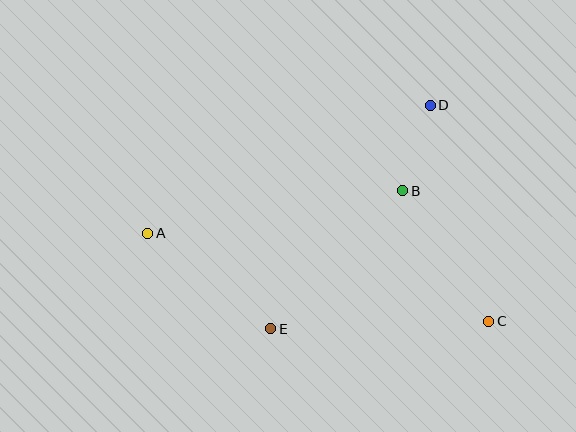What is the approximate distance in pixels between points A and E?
The distance between A and E is approximately 156 pixels.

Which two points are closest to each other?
Points B and D are closest to each other.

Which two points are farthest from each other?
Points A and C are farthest from each other.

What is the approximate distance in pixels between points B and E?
The distance between B and E is approximately 191 pixels.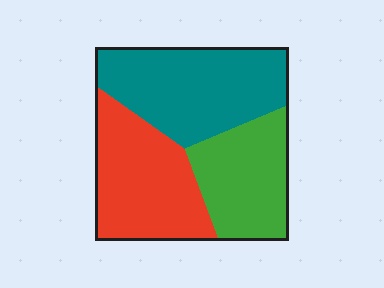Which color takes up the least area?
Green, at roughly 30%.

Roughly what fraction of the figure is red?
Red covers 34% of the figure.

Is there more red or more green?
Red.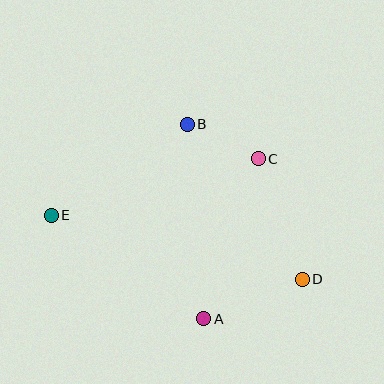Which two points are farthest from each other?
Points D and E are farthest from each other.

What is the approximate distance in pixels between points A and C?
The distance between A and C is approximately 169 pixels.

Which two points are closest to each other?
Points B and C are closest to each other.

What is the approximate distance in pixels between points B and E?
The distance between B and E is approximately 164 pixels.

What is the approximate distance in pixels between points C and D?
The distance between C and D is approximately 129 pixels.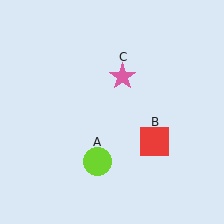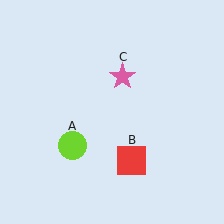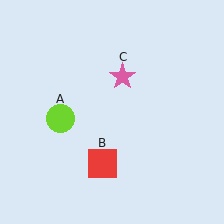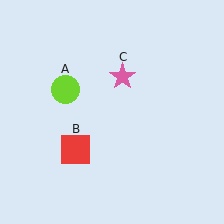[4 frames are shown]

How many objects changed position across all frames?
2 objects changed position: lime circle (object A), red square (object B).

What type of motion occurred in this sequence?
The lime circle (object A), red square (object B) rotated clockwise around the center of the scene.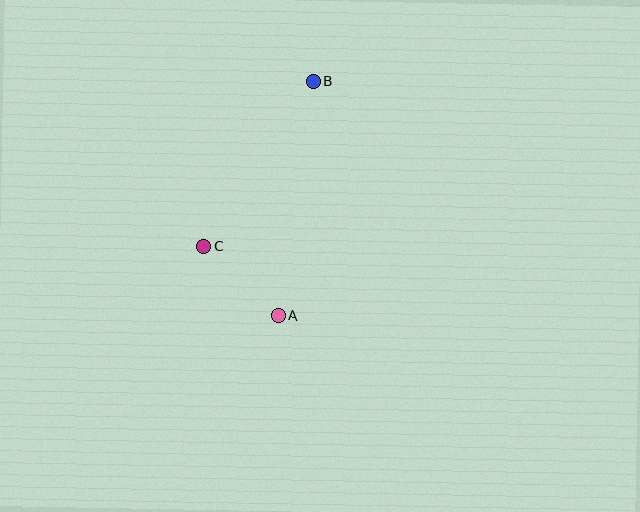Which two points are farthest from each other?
Points A and B are farthest from each other.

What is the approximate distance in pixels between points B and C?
The distance between B and C is approximately 198 pixels.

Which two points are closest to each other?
Points A and C are closest to each other.